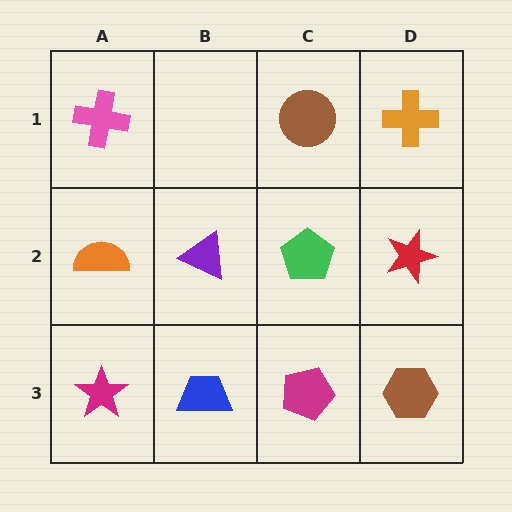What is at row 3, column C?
A magenta pentagon.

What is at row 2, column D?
A red star.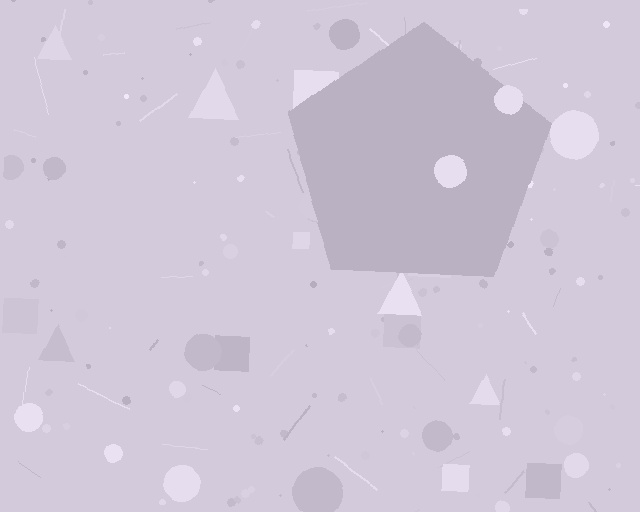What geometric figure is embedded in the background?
A pentagon is embedded in the background.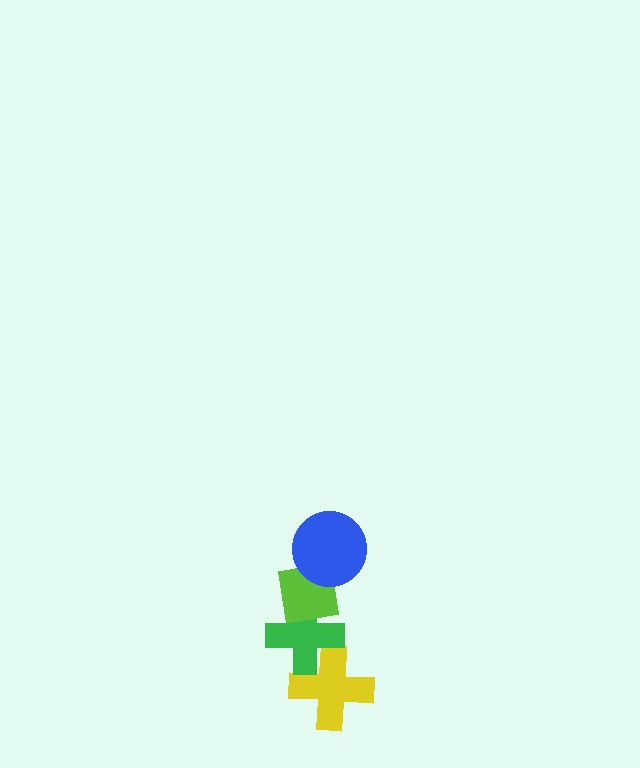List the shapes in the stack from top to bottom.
From top to bottom: the blue circle, the lime square, the green cross, the yellow cross.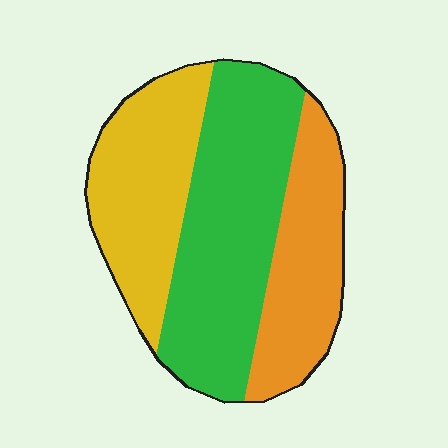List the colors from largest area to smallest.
From largest to smallest: green, yellow, orange.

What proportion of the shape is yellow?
Yellow covers around 30% of the shape.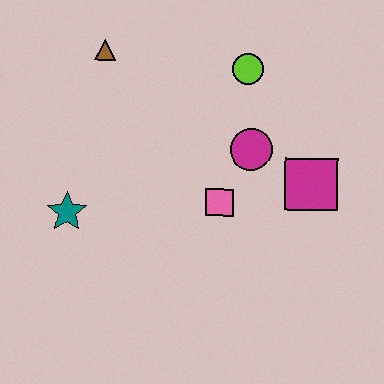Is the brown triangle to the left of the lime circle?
Yes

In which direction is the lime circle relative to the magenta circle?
The lime circle is above the magenta circle.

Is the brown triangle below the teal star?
No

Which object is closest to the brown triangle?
The lime circle is closest to the brown triangle.